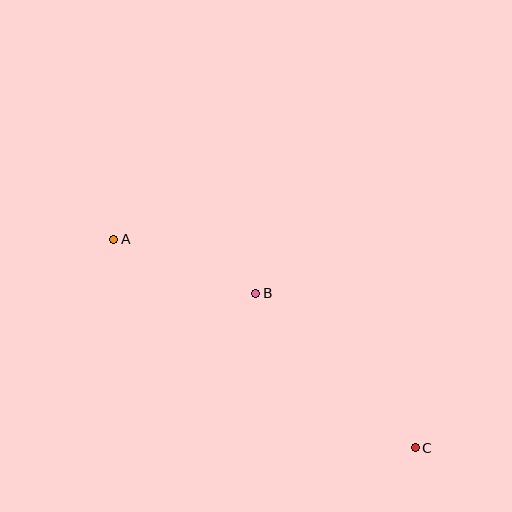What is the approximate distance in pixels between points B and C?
The distance between B and C is approximately 222 pixels.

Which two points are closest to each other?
Points A and B are closest to each other.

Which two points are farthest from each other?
Points A and C are farthest from each other.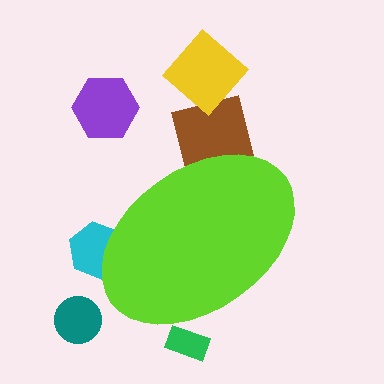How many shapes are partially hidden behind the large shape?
3 shapes are partially hidden.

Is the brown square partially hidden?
Yes, the brown square is partially hidden behind the lime ellipse.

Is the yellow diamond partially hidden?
No, the yellow diamond is fully visible.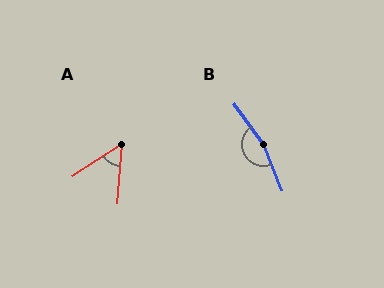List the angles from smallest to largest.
A (52°), B (166°).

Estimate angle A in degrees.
Approximately 52 degrees.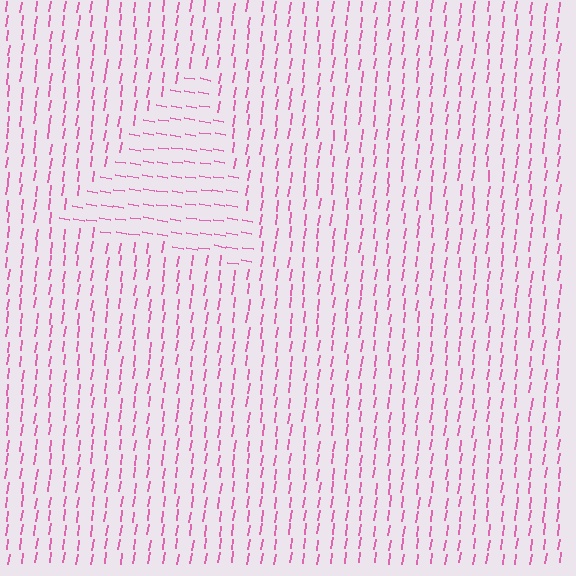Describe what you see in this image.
The image is filled with small pink line segments. A triangle region in the image has lines oriented differently from the surrounding lines, creating a visible texture boundary.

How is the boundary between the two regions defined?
The boundary is defined purely by a change in line orientation (approximately 89 degrees difference). All lines are the same color and thickness.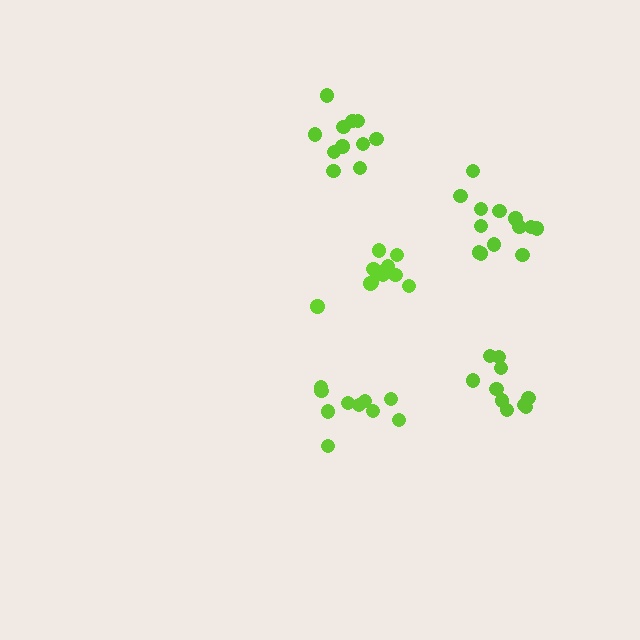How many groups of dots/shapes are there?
There are 5 groups.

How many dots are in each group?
Group 1: 11 dots, Group 2: 11 dots, Group 3: 10 dots, Group 4: 11 dots, Group 5: 13 dots (56 total).